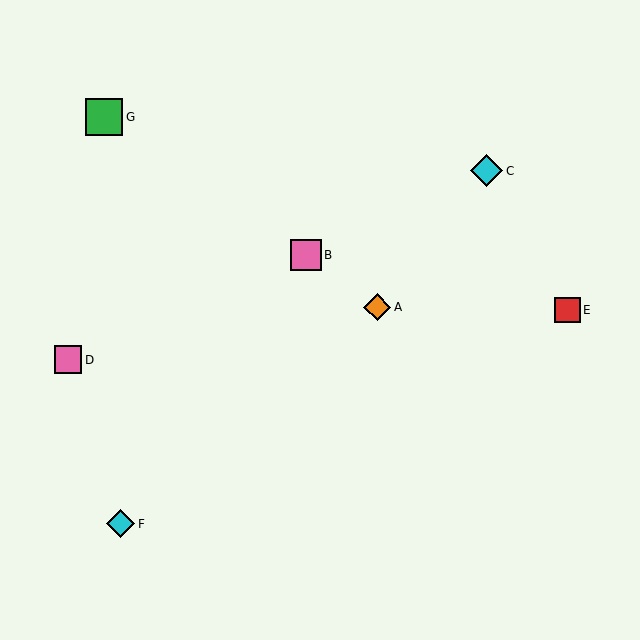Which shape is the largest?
The green square (labeled G) is the largest.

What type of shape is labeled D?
Shape D is a pink square.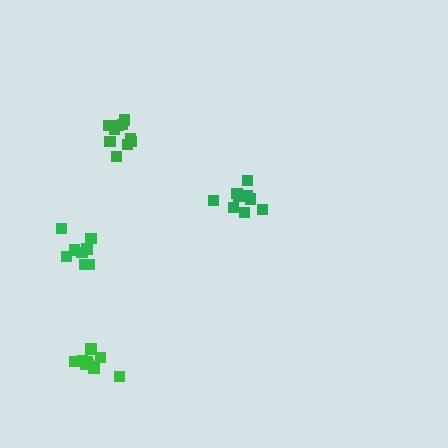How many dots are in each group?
Group 1: 10 dots, Group 2: 8 dots, Group 3: 10 dots, Group 4: 9 dots (37 total).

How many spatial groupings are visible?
There are 4 spatial groupings.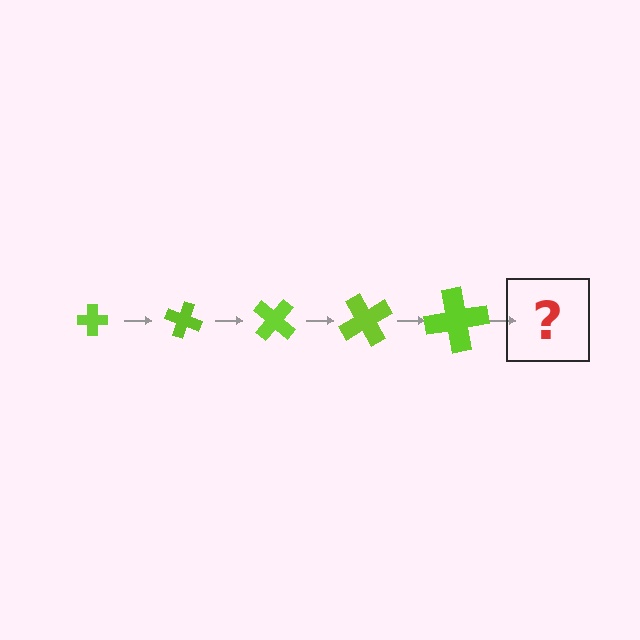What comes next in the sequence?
The next element should be a cross, larger than the previous one and rotated 100 degrees from the start.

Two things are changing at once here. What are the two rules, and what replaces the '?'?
The two rules are that the cross grows larger each step and it rotates 20 degrees each step. The '?' should be a cross, larger than the previous one and rotated 100 degrees from the start.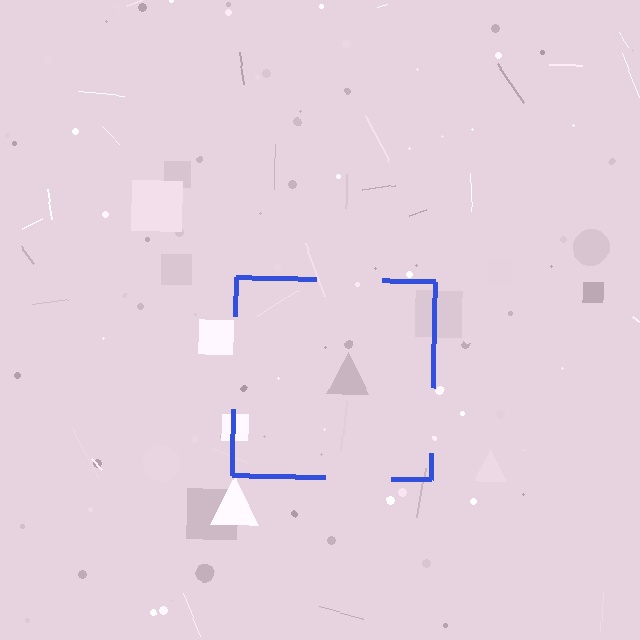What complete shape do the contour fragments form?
The contour fragments form a square.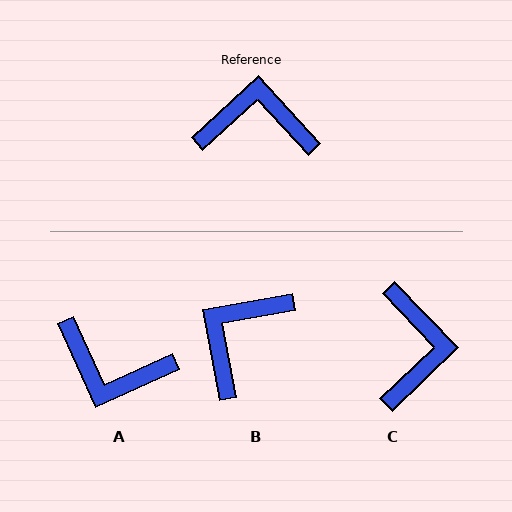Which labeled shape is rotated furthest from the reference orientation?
A, about 162 degrees away.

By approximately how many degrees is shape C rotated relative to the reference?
Approximately 89 degrees clockwise.